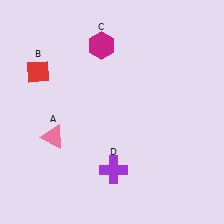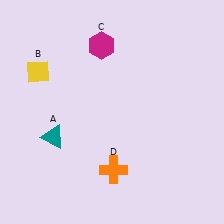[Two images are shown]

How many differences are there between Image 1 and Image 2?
There are 3 differences between the two images.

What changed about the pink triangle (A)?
In Image 1, A is pink. In Image 2, it changed to teal.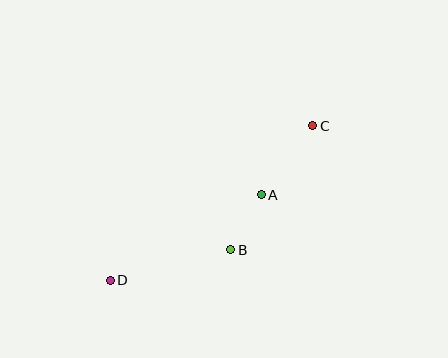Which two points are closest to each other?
Points A and B are closest to each other.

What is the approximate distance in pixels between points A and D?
The distance between A and D is approximately 173 pixels.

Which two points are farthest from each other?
Points C and D are farthest from each other.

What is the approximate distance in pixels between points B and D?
The distance between B and D is approximately 124 pixels.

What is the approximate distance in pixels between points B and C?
The distance between B and C is approximately 149 pixels.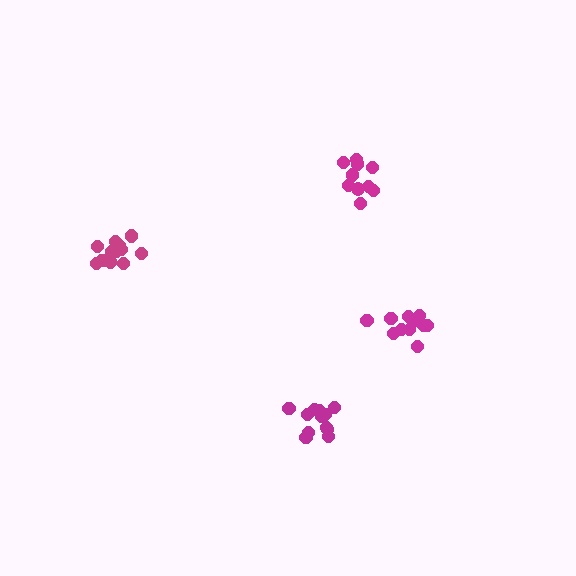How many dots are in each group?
Group 1: 12 dots, Group 2: 10 dots, Group 3: 14 dots, Group 4: 11 dots (47 total).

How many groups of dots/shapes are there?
There are 4 groups.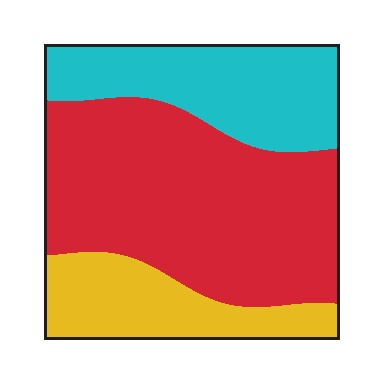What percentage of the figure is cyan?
Cyan covers about 25% of the figure.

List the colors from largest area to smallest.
From largest to smallest: red, cyan, yellow.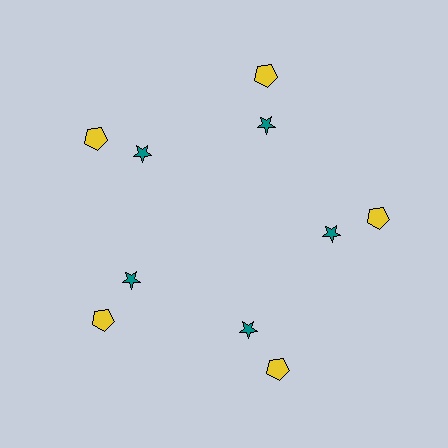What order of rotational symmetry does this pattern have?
This pattern has 5-fold rotational symmetry.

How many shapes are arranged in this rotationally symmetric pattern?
There are 10 shapes, arranged in 5 groups of 2.